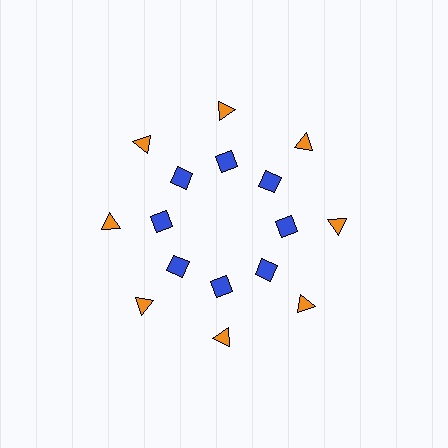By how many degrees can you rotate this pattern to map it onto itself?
The pattern maps onto itself every 45 degrees of rotation.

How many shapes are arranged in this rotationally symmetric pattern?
There are 16 shapes, arranged in 8 groups of 2.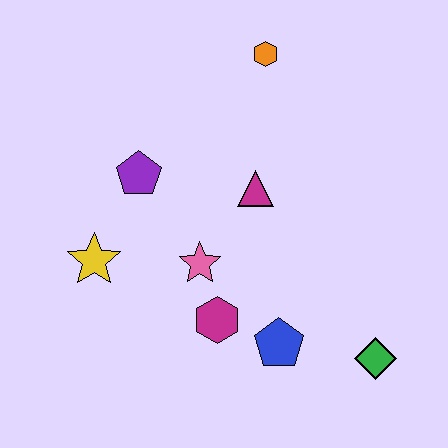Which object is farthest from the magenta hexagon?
The orange hexagon is farthest from the magenta hexagon.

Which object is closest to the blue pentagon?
The magenta hexagon is closest to the blue pentagon.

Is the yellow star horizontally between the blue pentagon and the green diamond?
No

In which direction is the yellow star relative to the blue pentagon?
The yellow star is to the left of the blue pentagon.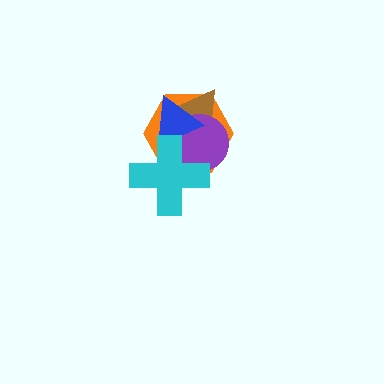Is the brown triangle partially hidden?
Yes, it is partially covered by another shape.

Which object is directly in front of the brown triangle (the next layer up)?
The purple circle is directly in front of the brown triangle.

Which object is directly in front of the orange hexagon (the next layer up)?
The brown triangle is directly in front of the orange hexagon.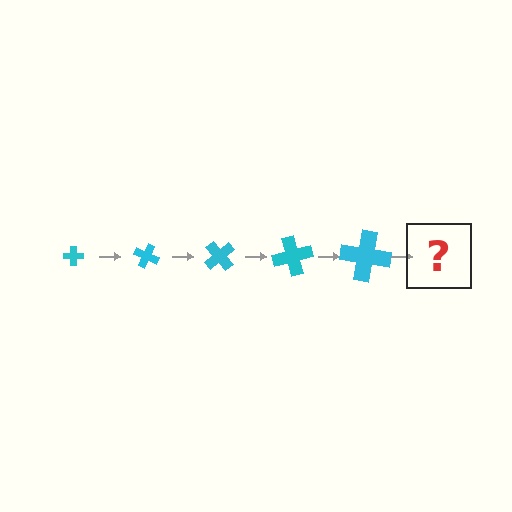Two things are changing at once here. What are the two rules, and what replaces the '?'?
The two rules are that the cross grows larger each step and it rotates 25 degrees each step. The '?' should be a cross, larger than the previous one and rotated 125 degrees from the start.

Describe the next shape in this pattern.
It should be a cross, larger than the previous one and rotated 125 degrees from the start.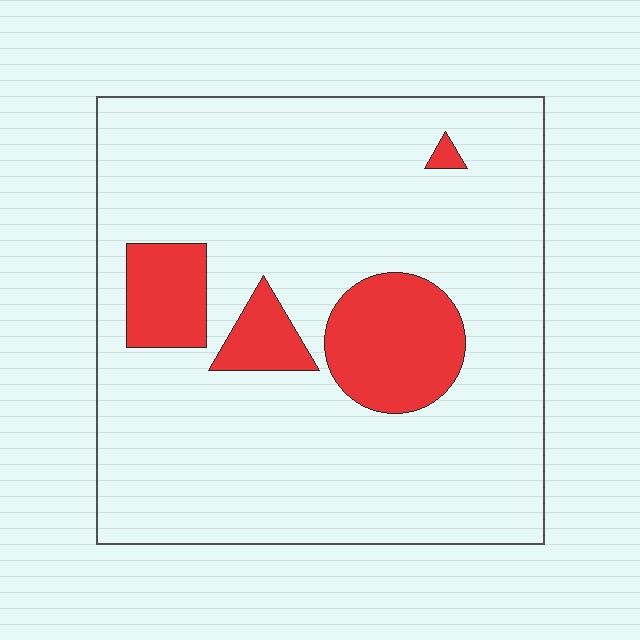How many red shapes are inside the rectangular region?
4.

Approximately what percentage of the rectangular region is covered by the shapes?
Approximately 15%.